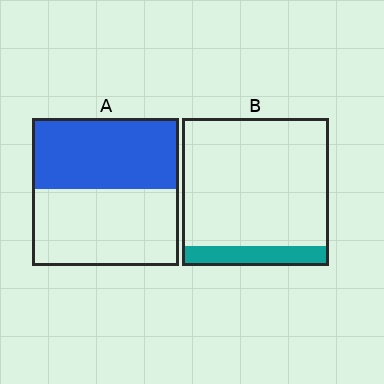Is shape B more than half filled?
No.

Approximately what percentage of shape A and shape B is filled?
A is approximately 50% and B is approximately 15%.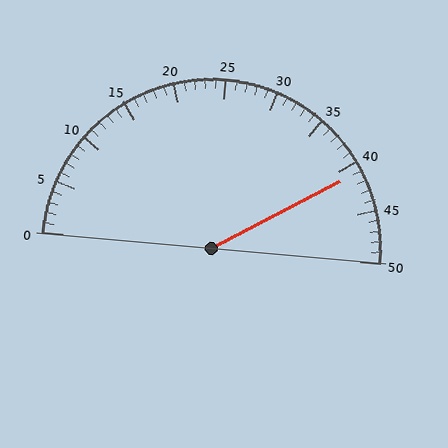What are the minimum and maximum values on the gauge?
The gauge ranges from 0 to 50.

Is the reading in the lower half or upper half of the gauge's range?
The reading is in the upper half of the range (0 to 50).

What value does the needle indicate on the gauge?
The needle indicates approximately 41.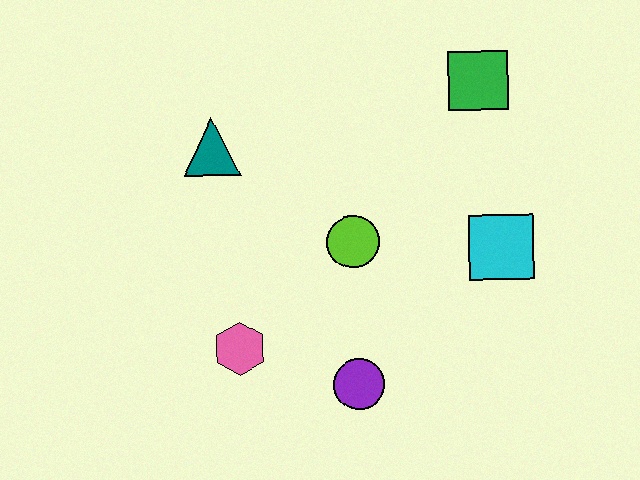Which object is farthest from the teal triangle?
The cyan square is farthest from the teal triangle.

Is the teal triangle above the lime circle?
Yes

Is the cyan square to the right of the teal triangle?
Yes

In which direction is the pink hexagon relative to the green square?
The pink hexagon is below the green square.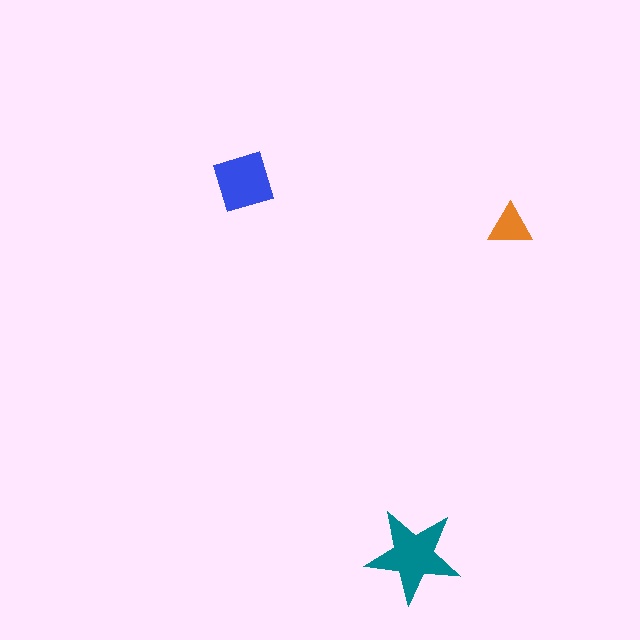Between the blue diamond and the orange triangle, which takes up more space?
The blue diamond.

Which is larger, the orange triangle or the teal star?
The teal star.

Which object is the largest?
The teal star.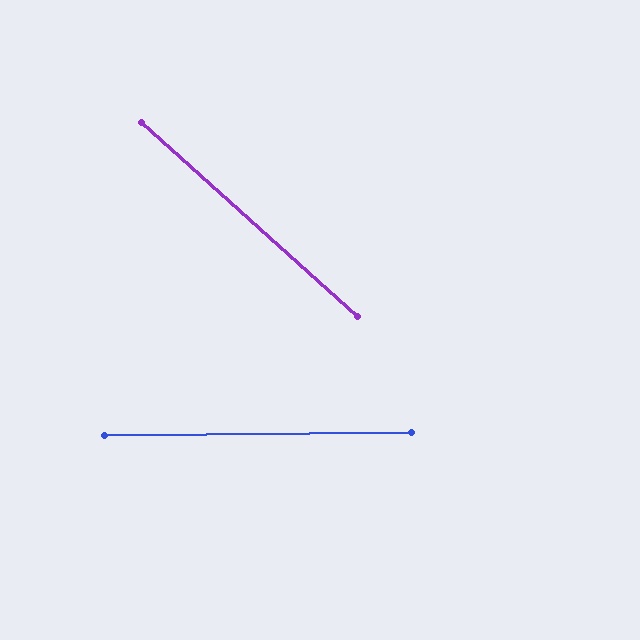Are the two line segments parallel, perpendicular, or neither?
Neither parallel nor perpendicular — they differ by about 42°.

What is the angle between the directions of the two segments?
Approximately 42 degrees.